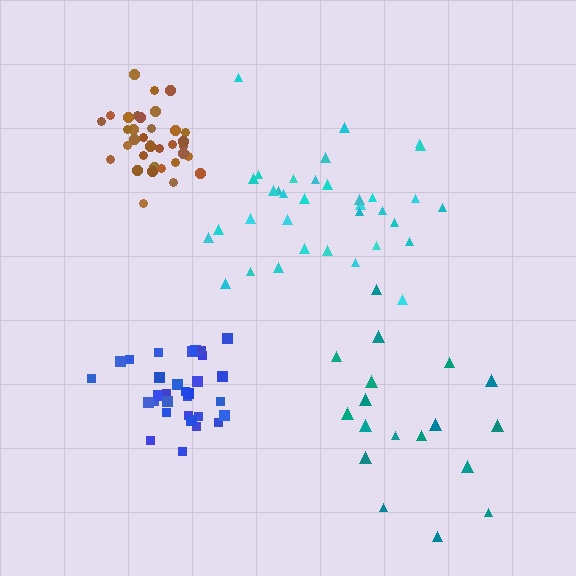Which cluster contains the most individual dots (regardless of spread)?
Cyan (35).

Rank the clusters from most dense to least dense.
brown, blue, cyan, teal.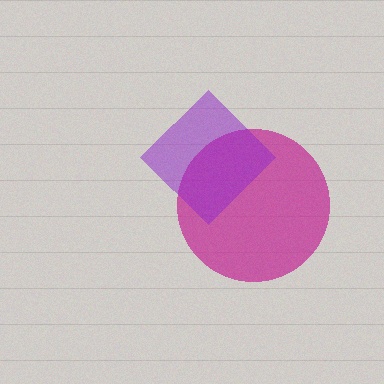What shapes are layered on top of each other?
The layered shapes are: a magenta circle, a purple diamond.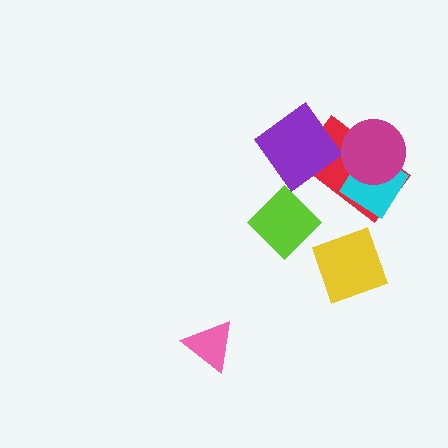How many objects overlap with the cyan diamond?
2 objects overlap with the cyan diamond.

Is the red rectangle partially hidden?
Yes, it is partially covered by another shape.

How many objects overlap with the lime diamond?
0 objects overlap with the lime diamond.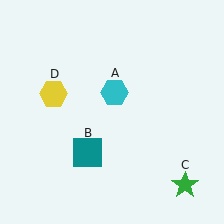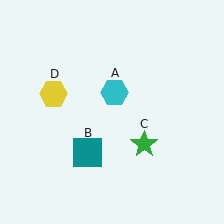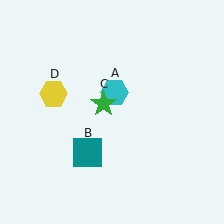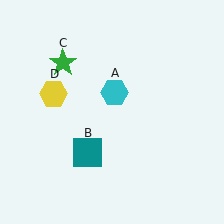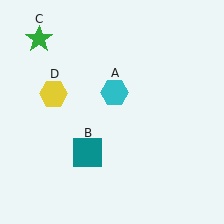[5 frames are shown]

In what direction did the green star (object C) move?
The green star (object C) moved up and to the left.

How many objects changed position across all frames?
1 object changed position: green star (object C).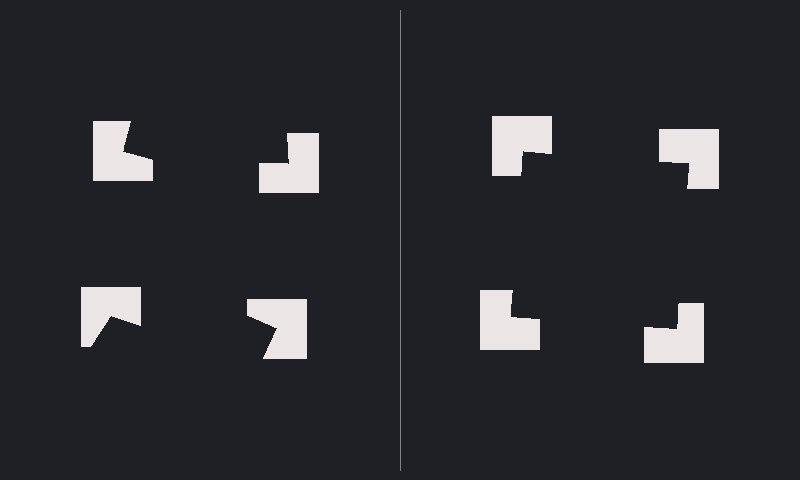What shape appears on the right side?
An illusory square.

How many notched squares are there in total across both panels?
8 — 4 on each side.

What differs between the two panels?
The notched squares are positioned identically on both sides; only the wedge orientations differ. On the right they align to a square; on the left they are misaligned.